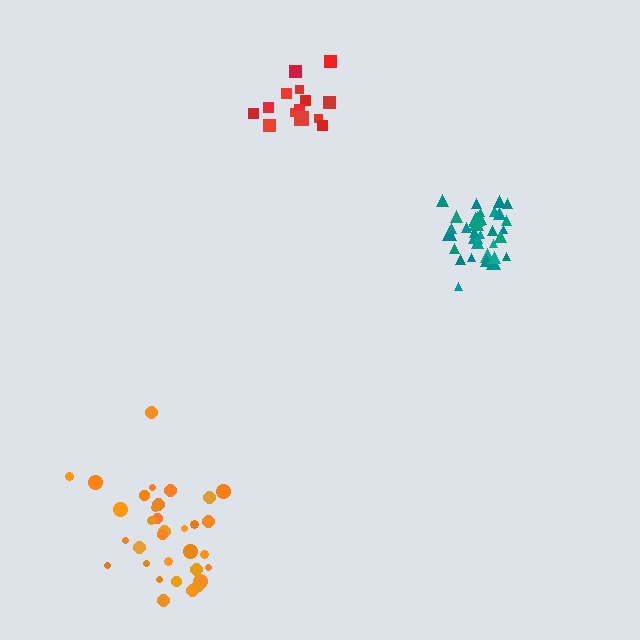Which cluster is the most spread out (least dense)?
Orange.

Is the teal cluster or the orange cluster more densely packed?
Teal.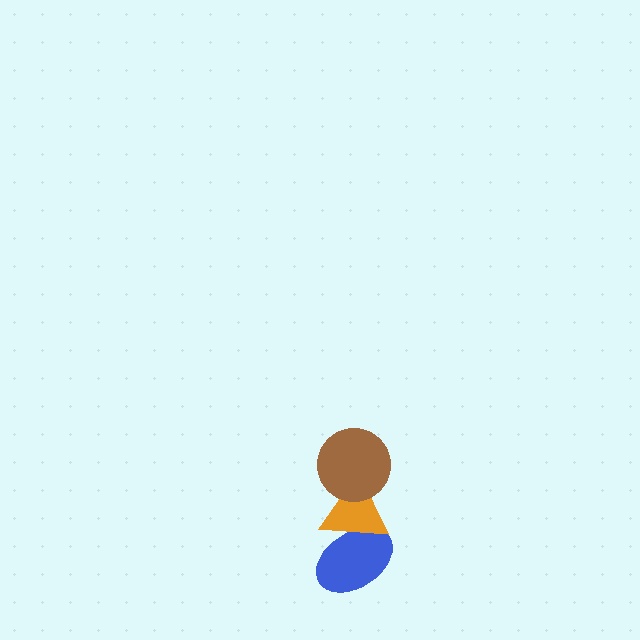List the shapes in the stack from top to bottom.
From top to bottom: the brown circle, the orange triangle, the blue ellipse.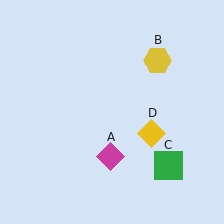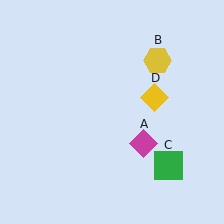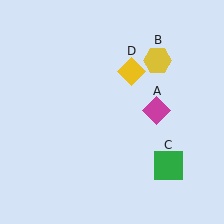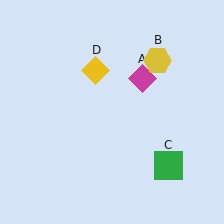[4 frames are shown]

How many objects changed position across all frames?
2 objects changed position: magenta diamond (object A), yellow diamond (object D).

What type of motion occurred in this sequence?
The magenta diamond (object A), yellow diamond (object D) rotated counterclockwise around the center of the scene.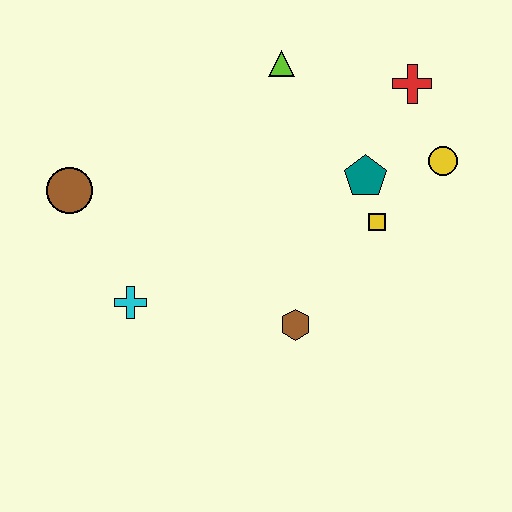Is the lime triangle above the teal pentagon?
Yes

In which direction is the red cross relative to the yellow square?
The red cross is above the yellow square.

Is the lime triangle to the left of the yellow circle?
Yes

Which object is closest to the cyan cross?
The brown circle is closest to the cyan cross.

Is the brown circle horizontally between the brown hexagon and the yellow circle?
No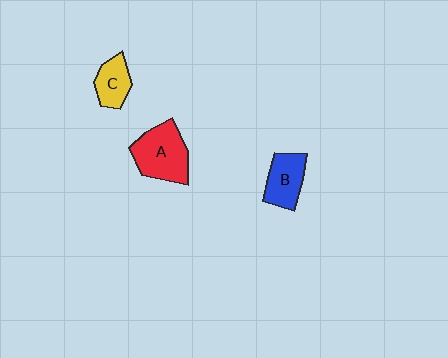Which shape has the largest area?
Shape A (red).